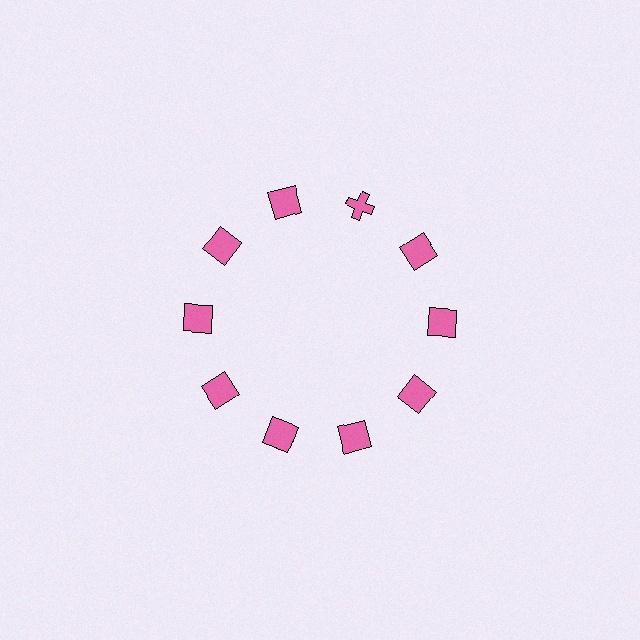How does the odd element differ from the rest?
It has a different shape: cross instead of square.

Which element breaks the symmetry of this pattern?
The pink cross at roughly the 1 o'clock position breaks the symmetry. All other shapes are pink squares.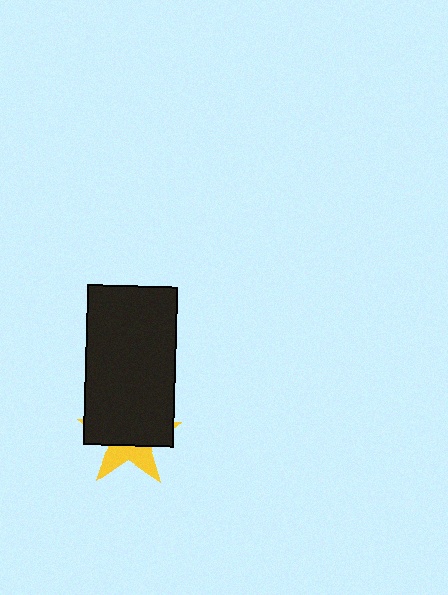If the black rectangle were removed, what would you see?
You would see the complete yellow star.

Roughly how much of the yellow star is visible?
A small part of it is visible (roughly 35%).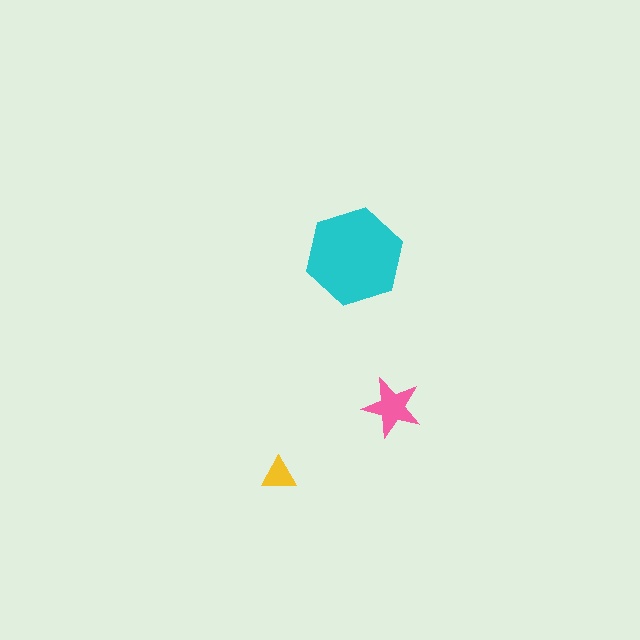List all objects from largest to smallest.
The cyan hexagon, the pink star, the yellow triangle.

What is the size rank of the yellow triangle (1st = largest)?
3rd.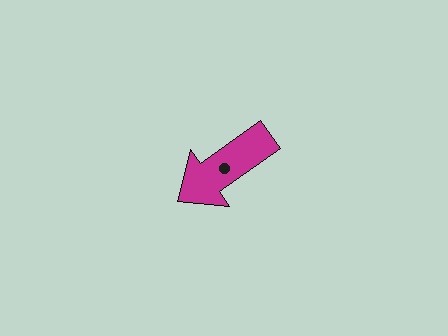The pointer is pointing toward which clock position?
Roughly 8 o'clock.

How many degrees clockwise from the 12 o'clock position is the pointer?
Approximately 235 degrees.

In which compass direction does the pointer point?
Southwest.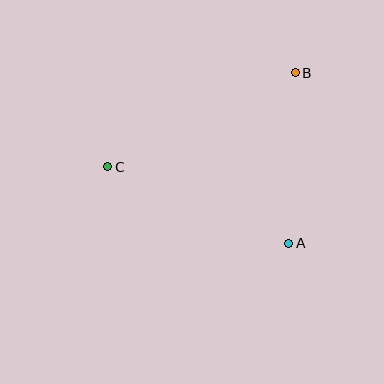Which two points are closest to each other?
Points A and B are closest to each other.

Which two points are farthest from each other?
Points B and C are farthest from each other.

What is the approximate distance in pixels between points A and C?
The distance between A and C is approximately 197 pixels.